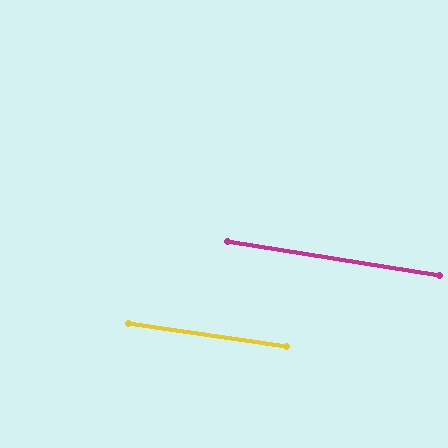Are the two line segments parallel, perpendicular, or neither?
Parallel — their directions differ by only 0.9°.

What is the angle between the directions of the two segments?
Approximately 1 degree.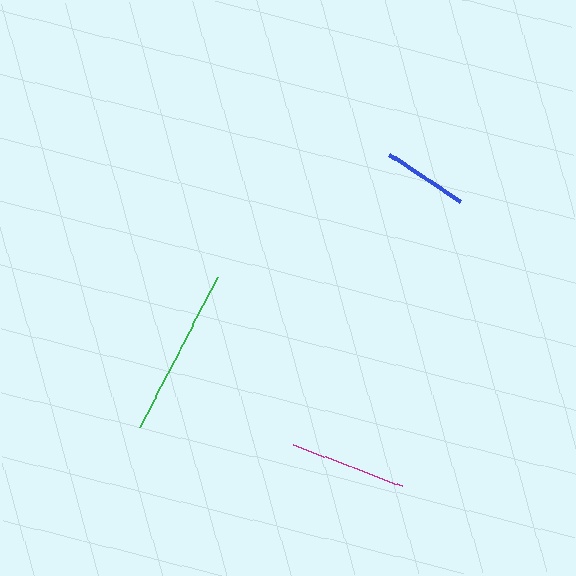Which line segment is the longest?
The green line is the longest at approximately 169 pixels.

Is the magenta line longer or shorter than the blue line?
The magenta line is longer than the blue line.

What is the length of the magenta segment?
The magenta segment is approximately 116 pixels long.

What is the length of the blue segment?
The blue segment is approximately 85 pixels long.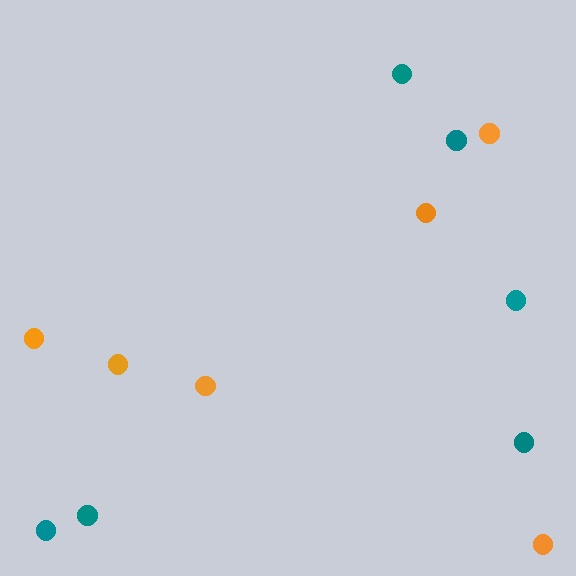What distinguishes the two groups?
There are 2 groups: one group of teal circles (6) and one group of orange circles (6).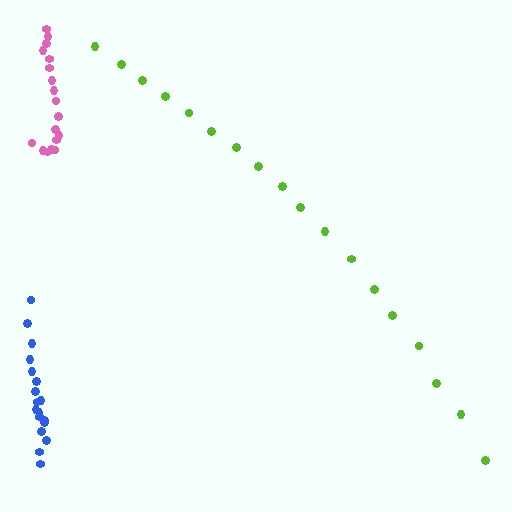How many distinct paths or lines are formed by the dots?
There are 3 distinct paths.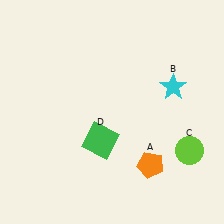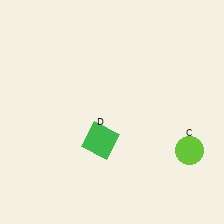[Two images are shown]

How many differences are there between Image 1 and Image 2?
There are 2 differences between the two images.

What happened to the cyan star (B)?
The cyan star (B) was removed in Image 2. It was in the top-right area of Image 1.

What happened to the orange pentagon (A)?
The orange pentagon (A) was removed in Image 2. It was in the bottom-right area of Image 1.